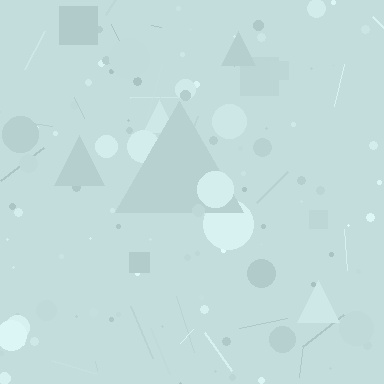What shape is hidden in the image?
A triangle is hidden in the image.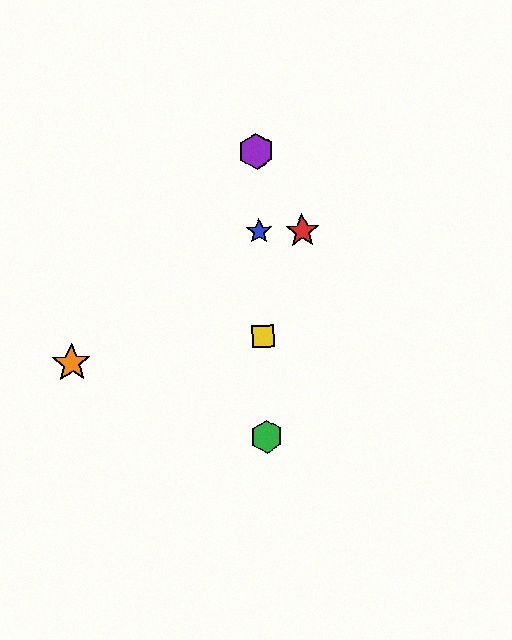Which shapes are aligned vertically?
The blue star, the green hexagon, the yellow square, the purple hexagon are aligned vertically.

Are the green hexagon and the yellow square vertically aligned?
Yes, both are at x≈266.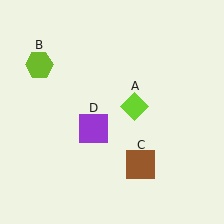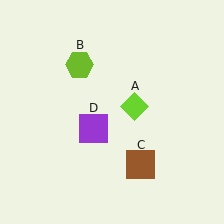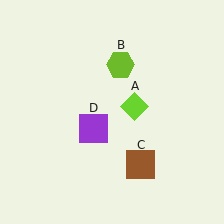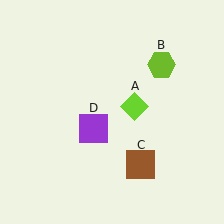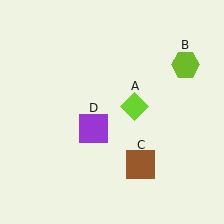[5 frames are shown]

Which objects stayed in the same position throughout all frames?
Lime diamond (object A) and brown square (object C) and purple square (object D) remained stationary.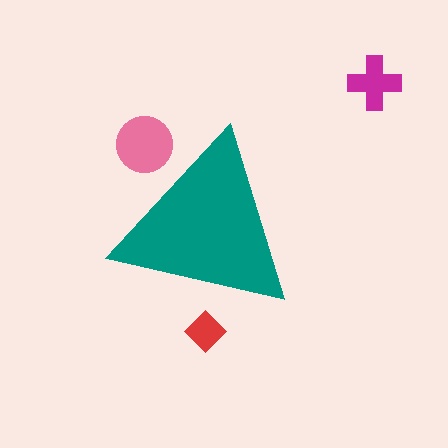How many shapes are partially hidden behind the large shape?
2 shapes are partially hidden.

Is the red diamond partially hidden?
Yes, the red diamond is partially hidden behind the teal triangle.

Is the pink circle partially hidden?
Yes, the pink circle is partially hidden behind the teal triangle.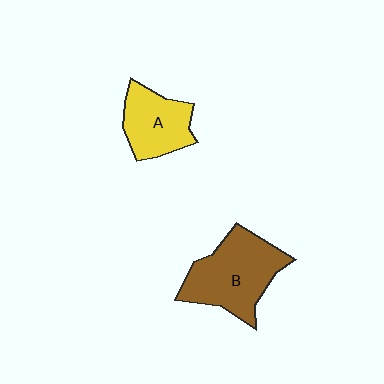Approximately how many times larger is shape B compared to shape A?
Approximately 1.5 times.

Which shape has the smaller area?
Shape A (yellow).